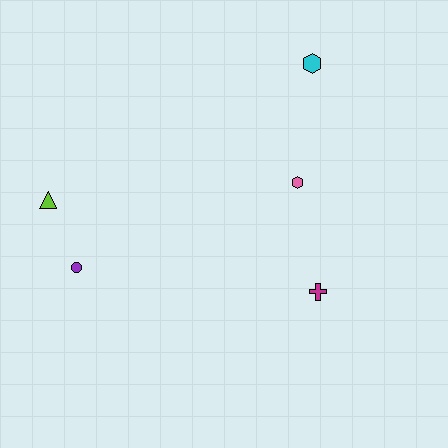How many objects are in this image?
There are 5 objects.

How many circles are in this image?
There is 1 circle.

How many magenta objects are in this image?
There is 1 magenta object.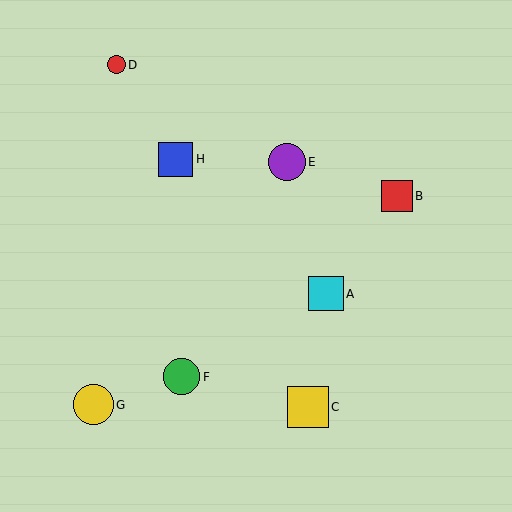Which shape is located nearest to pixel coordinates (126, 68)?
The red circle (labeled D) at (116, 65) is nearest to that location.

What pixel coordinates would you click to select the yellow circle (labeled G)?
Click at (93, 405) to select the yellow circle G.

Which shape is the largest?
The yellow square (labeled C) is the largest.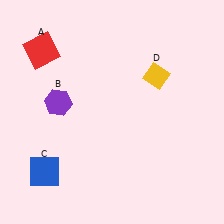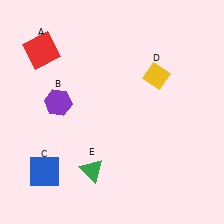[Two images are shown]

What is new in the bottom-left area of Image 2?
A green triangle (E) was added in the bottom-left area of Image 2.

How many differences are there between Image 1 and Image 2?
There is 1 difference between the two images.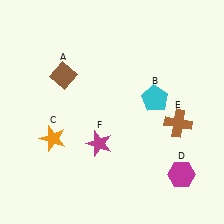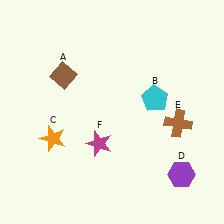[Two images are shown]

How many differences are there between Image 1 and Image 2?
There is 1 difference between the two images.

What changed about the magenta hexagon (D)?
In Image 1, D is magenta. In Image 2, it changed to purple.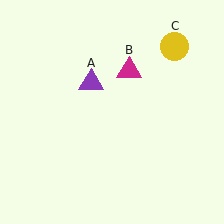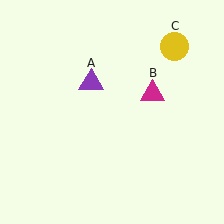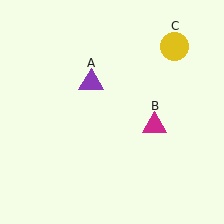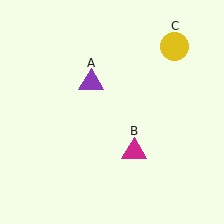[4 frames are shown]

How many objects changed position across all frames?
1 object changed position: magenta triangle (object B).